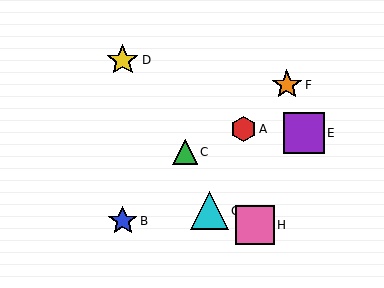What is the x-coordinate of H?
Object H is at x≈255.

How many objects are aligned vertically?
2 objects (B, D) are aligned vertically.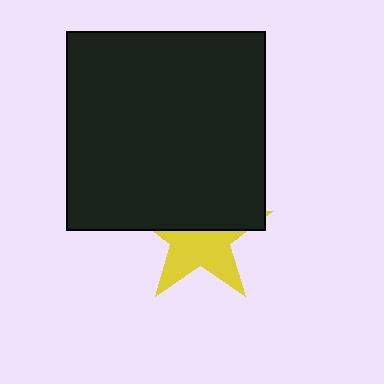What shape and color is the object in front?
The object in front is a black square.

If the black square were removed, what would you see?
You would see the complete yellow star.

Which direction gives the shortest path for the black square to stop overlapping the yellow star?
Moving up gives the shortest separation.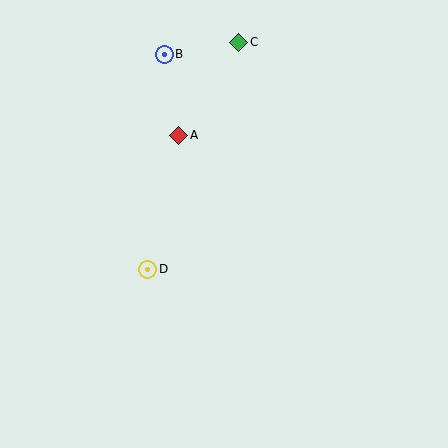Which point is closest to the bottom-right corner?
Point D is closest to the bottom-right corner.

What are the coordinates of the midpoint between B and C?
The midpoint between B and C is at (202, 48).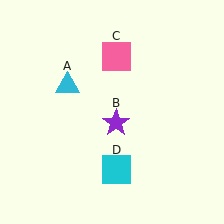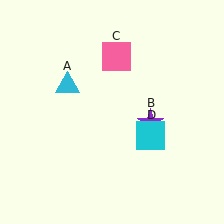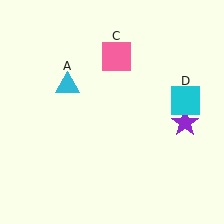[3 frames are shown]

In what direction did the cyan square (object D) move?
The cyan square (object D) moved up and to the right.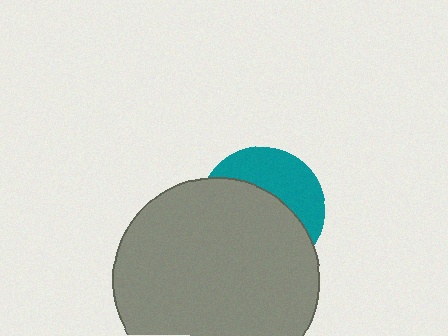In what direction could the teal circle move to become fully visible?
The teal circle could move up. That would shift it out from behind the gray circle entirely.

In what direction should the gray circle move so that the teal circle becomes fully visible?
The gray circle should move down. That is the shortest direction to clear the overlap and leave the teal circle fully visible.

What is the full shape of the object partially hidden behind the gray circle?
The partially hidden object is a teal circle.